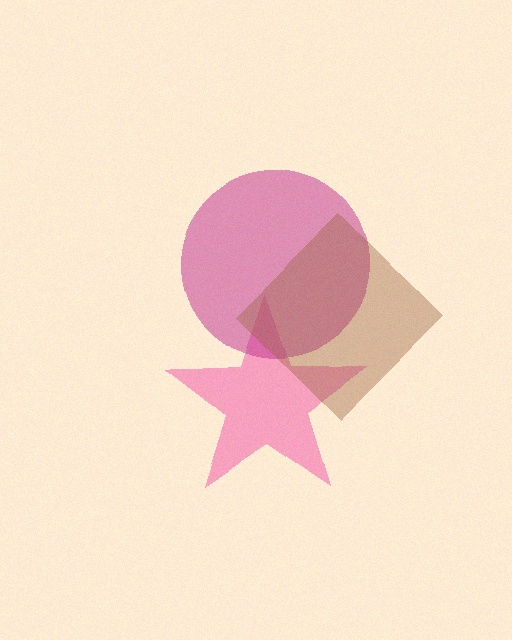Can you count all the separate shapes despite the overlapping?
Yes, there are 3 separate shapes.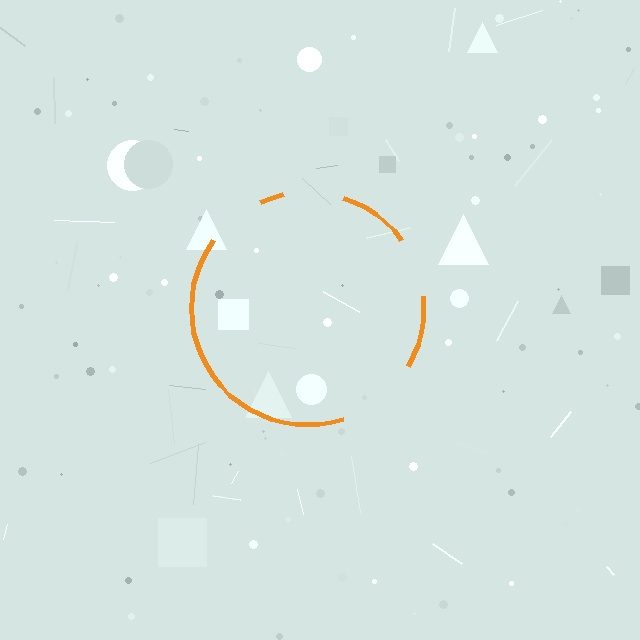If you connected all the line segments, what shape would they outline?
They would outline a circle.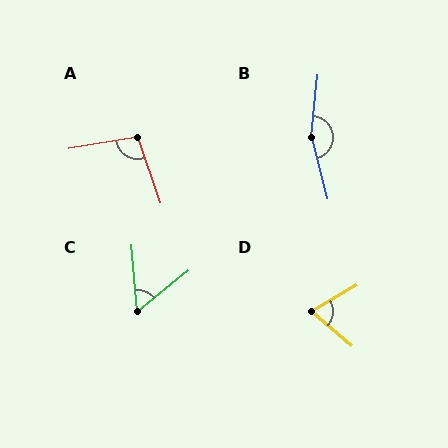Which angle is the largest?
B, at approximately 160 degrees.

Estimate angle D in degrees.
Approximately 71 degrees.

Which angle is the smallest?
C, at approximately 56 degrees.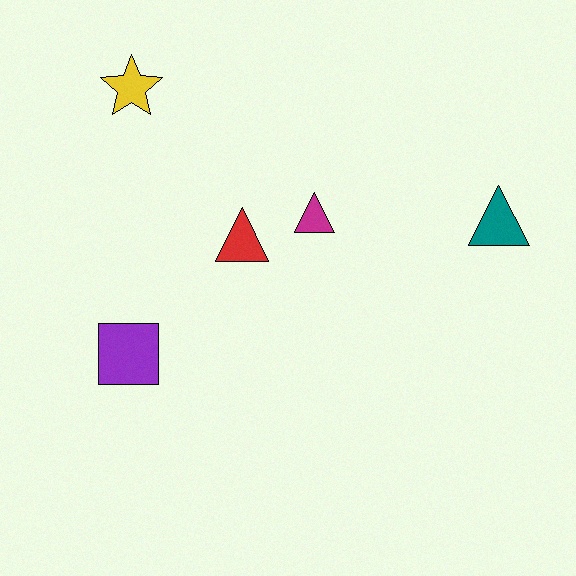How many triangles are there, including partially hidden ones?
There are 3 triangles.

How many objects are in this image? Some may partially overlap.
There are 5 objects.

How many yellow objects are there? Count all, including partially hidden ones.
There is 1 yellow object.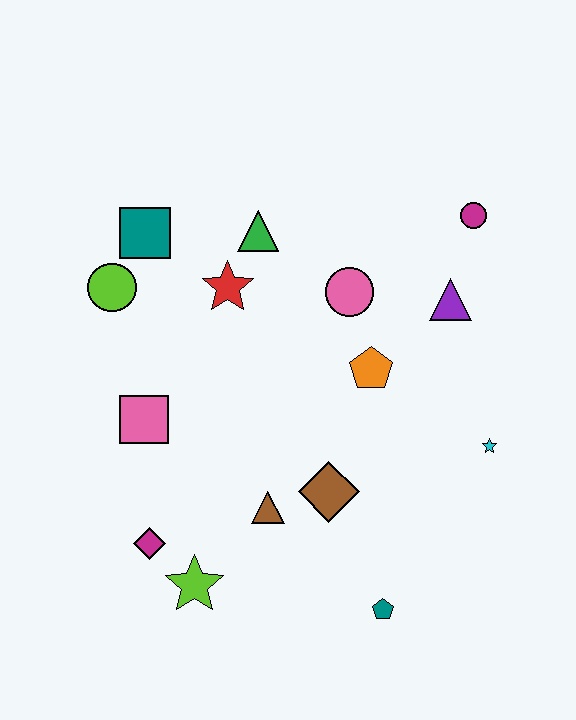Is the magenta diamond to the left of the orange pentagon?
Yes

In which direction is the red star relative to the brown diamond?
The red star is above the brown diamond.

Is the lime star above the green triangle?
No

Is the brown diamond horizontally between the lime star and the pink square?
No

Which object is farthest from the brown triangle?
The magenta circle is farthest from the brown triangle.